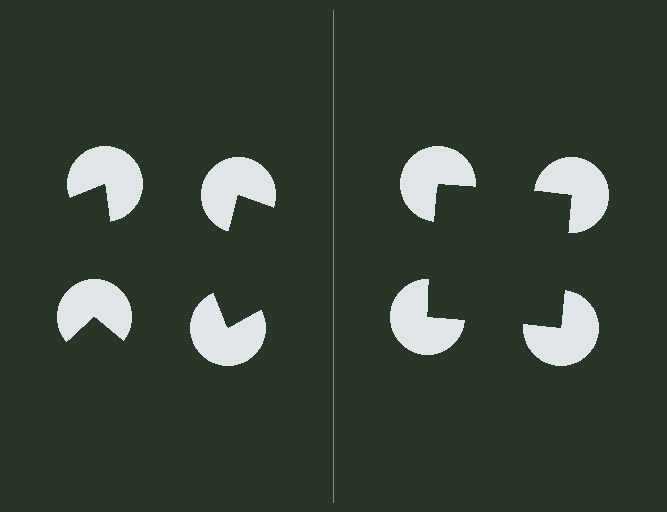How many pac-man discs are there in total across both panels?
8 — 4 on each side.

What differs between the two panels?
The pac-man discs are positioned identically on both sides; only the wedge orientations differ. On the right they align to a square; on the left they are misaligned.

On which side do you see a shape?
An illusory square appears on the right side. On the left side the wedge cuts are rotated, so no coherent shape forms.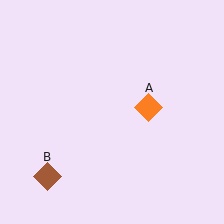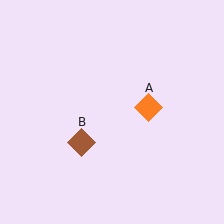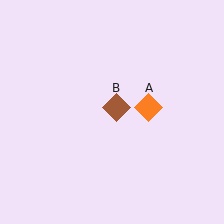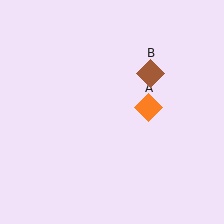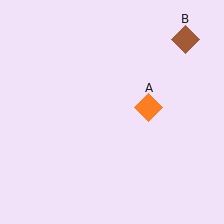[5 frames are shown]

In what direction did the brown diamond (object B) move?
The brown diamond (object B) moved up and to the right.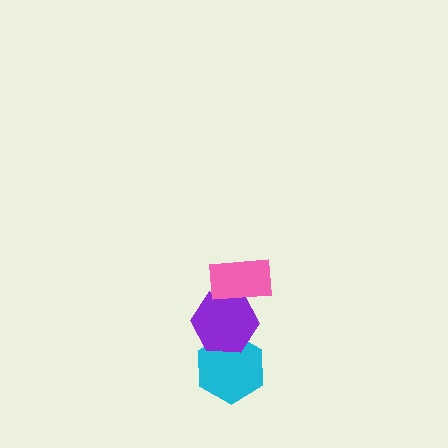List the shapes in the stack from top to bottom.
From top to bottom: the pink rectangle, the purple hexagon, the cyan hexagon.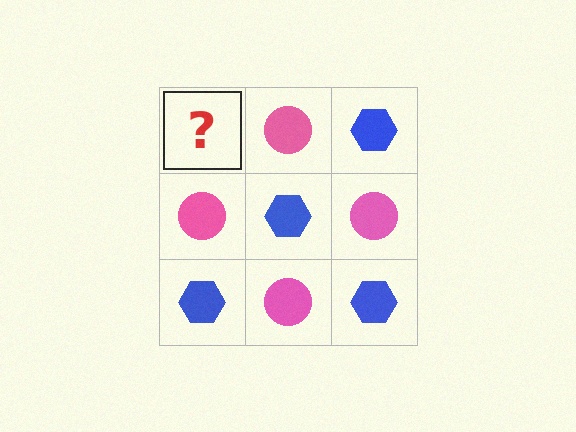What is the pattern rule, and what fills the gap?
The rule is that it alternates blue hexagon and pink circle in a checkerboard pattern. The gap should be filled with a blue hexagon.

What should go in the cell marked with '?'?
The missing cell should contain a blue hexagon.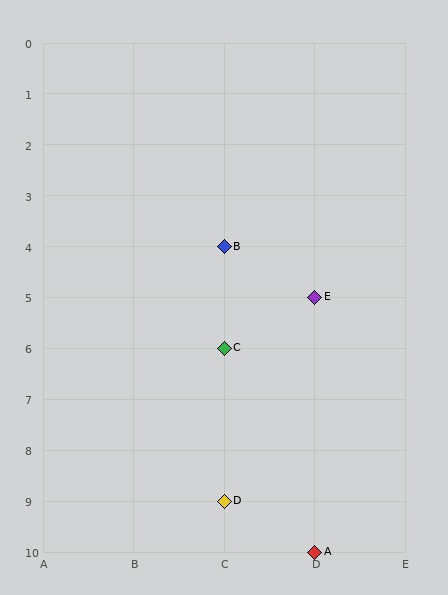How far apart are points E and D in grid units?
Points E and D are 1 column and 4 rows apart (about 4.1 grid units diagonally).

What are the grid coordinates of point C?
Point C is at grid coordinates (C, 6).